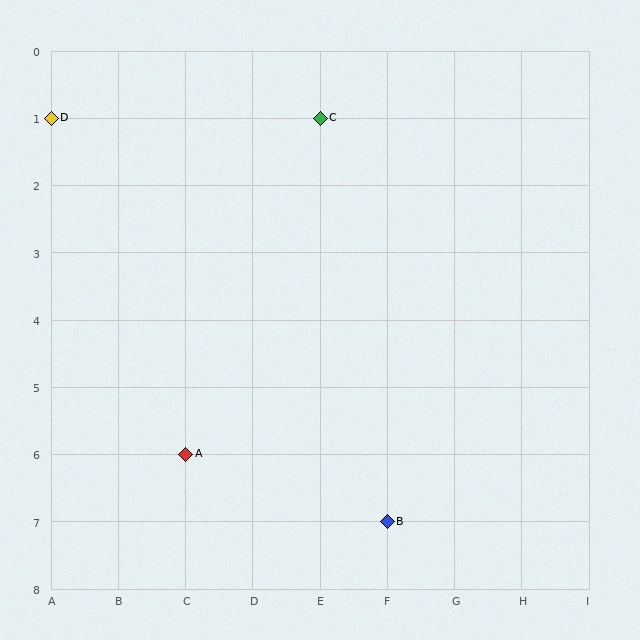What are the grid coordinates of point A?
Point A is at grid coordinates (C, 6).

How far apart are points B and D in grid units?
Points B and D are 5 columns and 6 rows apart (about 7.8 grid units diagonally).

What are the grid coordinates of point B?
Point B is at grid coordinates (F, 7).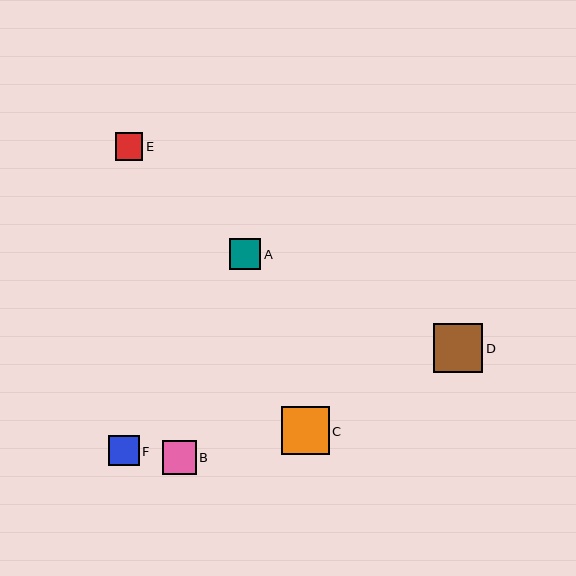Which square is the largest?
Square D is the largest with a size of approximately 49 pixels.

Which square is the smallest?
Square E is the smallest with a size of approximately 27 pixels.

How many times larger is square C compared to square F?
Square C is approximately 1.6 times the size of square F.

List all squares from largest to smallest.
From largest to smallest: D, C, B, A, F, E.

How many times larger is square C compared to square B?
Square C is approximately 1.4 times the size of square B.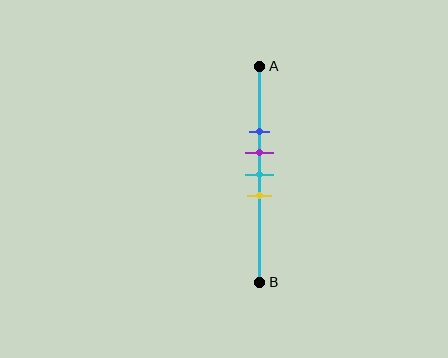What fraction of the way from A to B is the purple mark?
The purple mark is approximately 40% (0.4) of the way from A to B.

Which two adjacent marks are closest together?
The purple and cyan marks are the closest adjacent pair.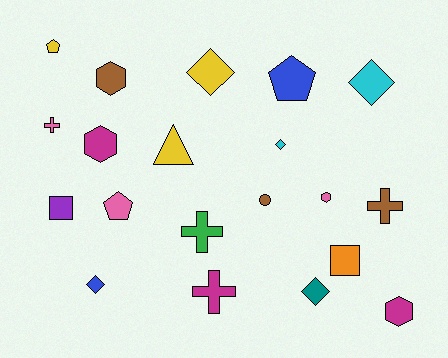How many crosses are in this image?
There are 4 crosses.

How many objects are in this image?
There are 20 objects.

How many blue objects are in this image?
There are 2 blue objects.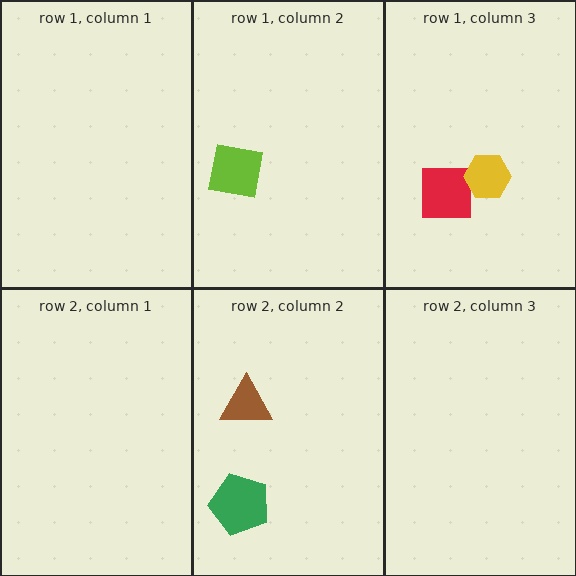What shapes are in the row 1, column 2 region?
The lime square.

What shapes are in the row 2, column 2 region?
The brown triangle, the green pentagon.